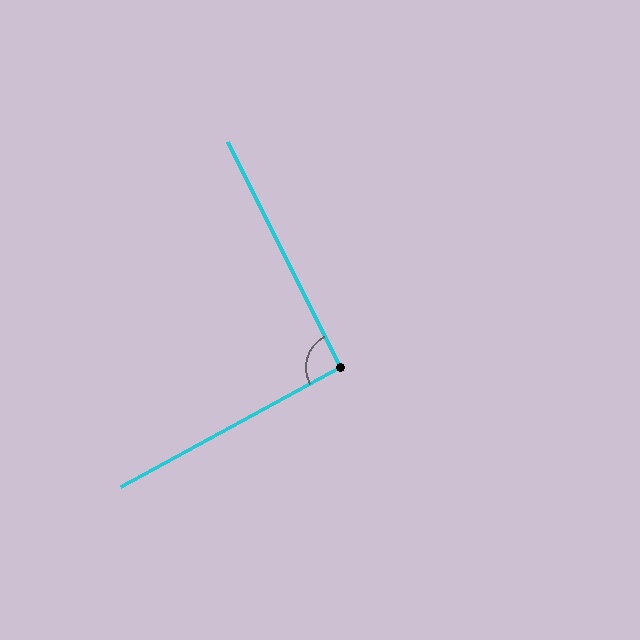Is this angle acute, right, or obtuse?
It is approximately a right angle.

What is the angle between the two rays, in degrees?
Approximately 92 degrees.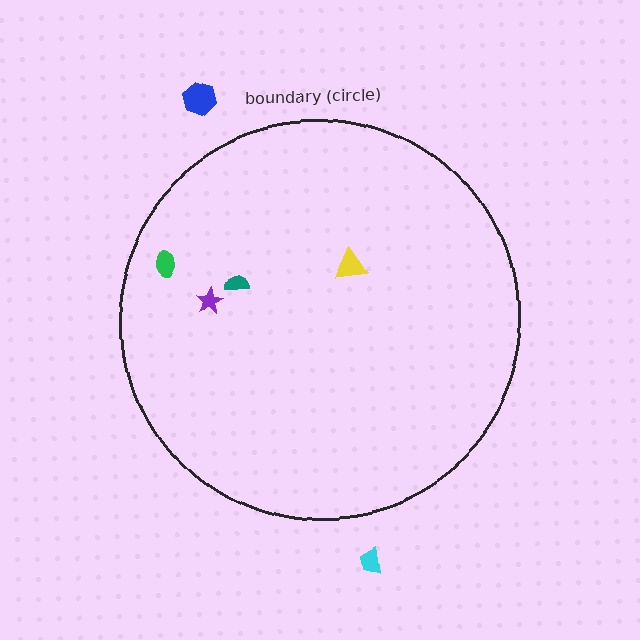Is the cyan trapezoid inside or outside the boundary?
Outside.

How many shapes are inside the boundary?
4 inside, 2 outside.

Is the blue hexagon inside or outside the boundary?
Outside.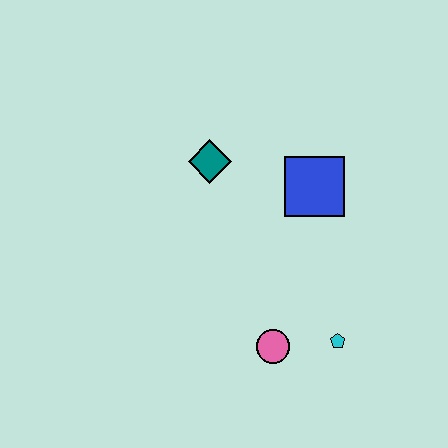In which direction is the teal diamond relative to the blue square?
The teal diamond is to the left of the blue square.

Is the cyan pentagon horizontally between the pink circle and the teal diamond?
No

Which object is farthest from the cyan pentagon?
The teal diamond is farthest from the cyan pentagon.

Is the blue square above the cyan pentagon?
Yes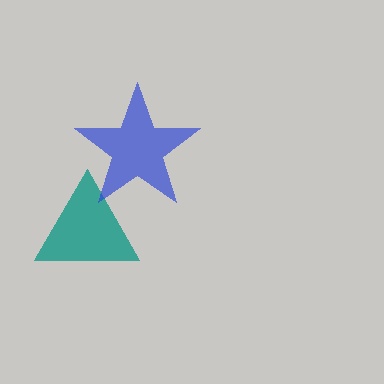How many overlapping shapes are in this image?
There are 2 overlapping shapes in the image.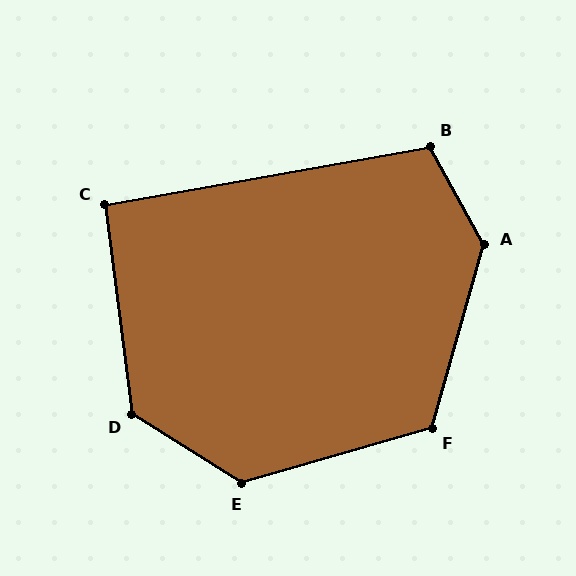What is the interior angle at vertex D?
Approximately 129 degrees (obtuse).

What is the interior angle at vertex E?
Approximately 132 degrees (obtuse).